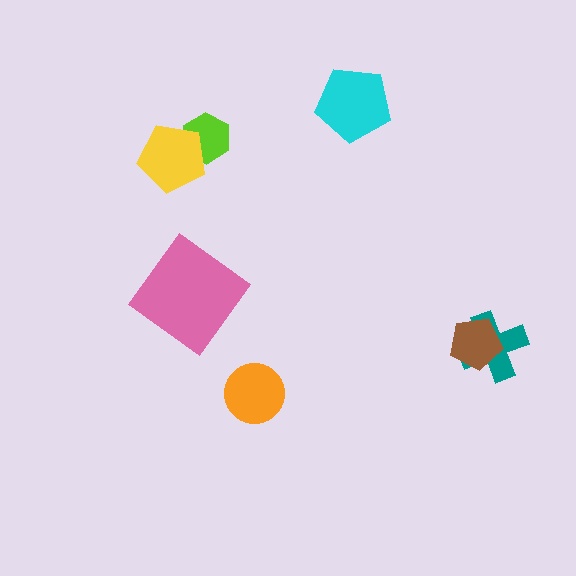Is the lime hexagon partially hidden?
Yes, it is partially covered by another shape.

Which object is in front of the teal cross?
The brown pentagon is in front of the teal cross.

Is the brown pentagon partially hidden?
No, no other shape covers it.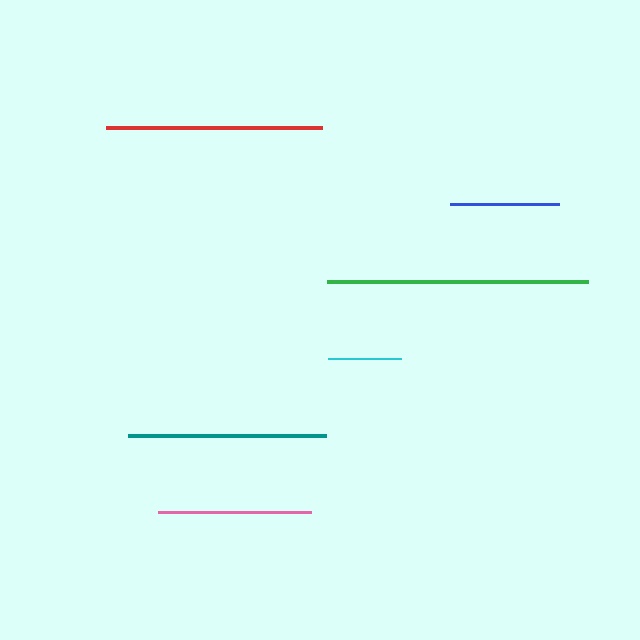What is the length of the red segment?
The red segment is approximately 216 pixels long.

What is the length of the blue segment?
The blue segment is approximately 110 pixels long.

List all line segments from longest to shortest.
From longest to shortest: green, red, teal, pink, blue, cyan.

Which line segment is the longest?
The green line is the longest at approximately 261 pixels.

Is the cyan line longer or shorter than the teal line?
The teal line is longer than the cyan line.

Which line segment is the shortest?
The cyan line is the shortest at approximately 73 pixels.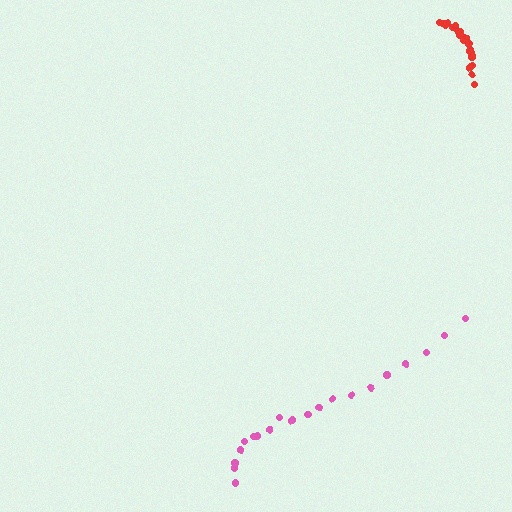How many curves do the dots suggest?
There are 2 distinct paths.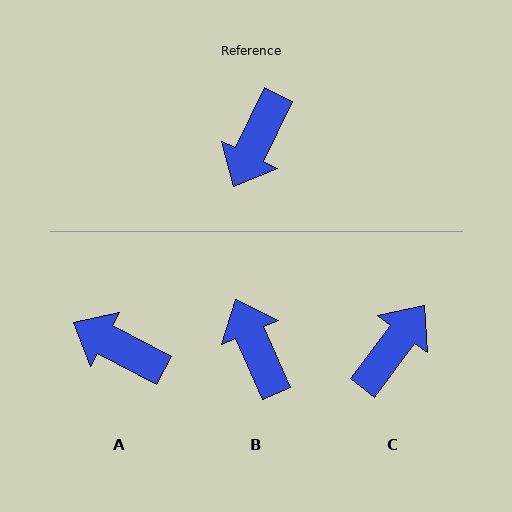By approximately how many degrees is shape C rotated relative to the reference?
Approximately 169 degrees counter-clockwise.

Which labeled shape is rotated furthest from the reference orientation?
C, about 169 degrees away.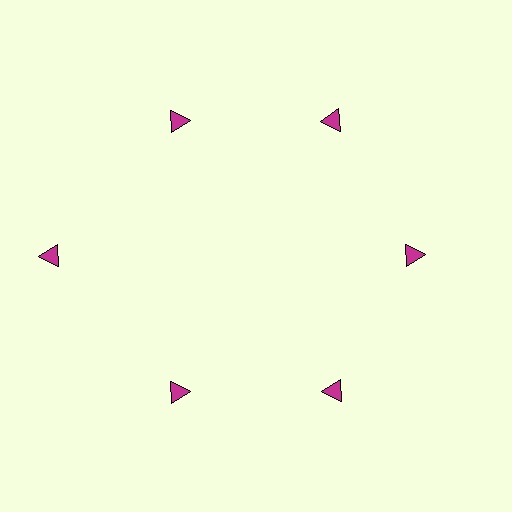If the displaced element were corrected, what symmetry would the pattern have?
It would have 6-fold rotational symmetry — the pattern would map onto itself every 60 degrees.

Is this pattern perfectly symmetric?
No. The 6 magenta triangles are arranged in a ring, but one element near the 9 o'clock position is pushed outward from the center, breaking the 6-fold rotational symmetry.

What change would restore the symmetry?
The symmetry would be restored by moving it inward, back onto the ring so that all 6 triangles sit at equal angles and equal distance from the center.